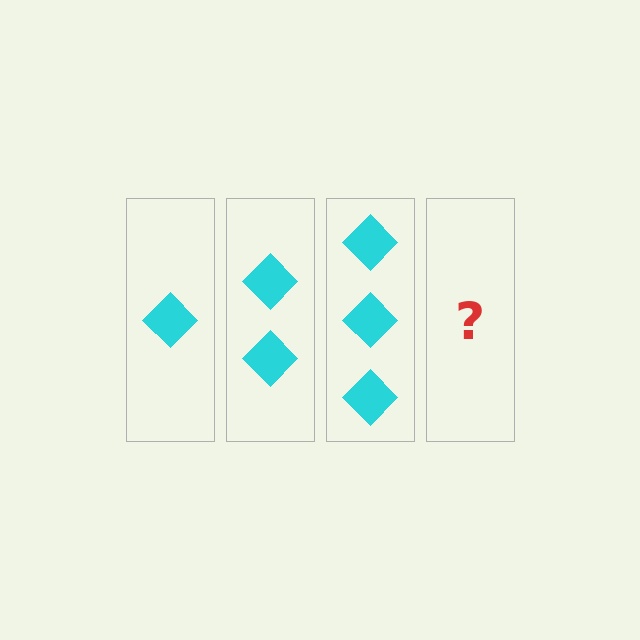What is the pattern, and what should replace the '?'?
The pattern is that each step adds one more diamond. The '?' should be 4 diamonds.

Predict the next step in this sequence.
The next step is 4 diamonds.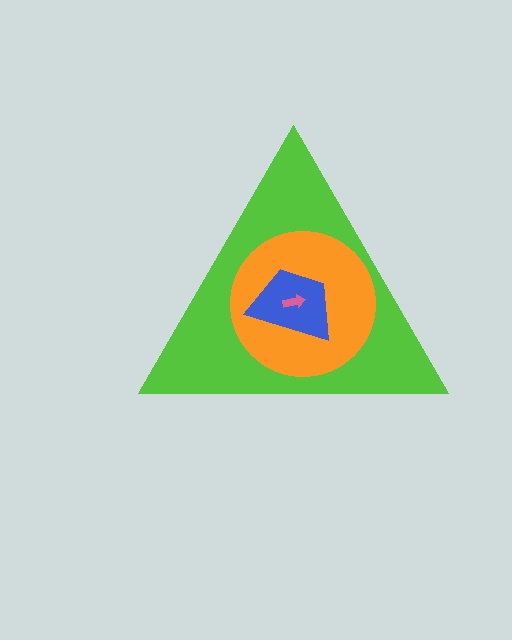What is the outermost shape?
The lime triangle.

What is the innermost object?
The pink arrow.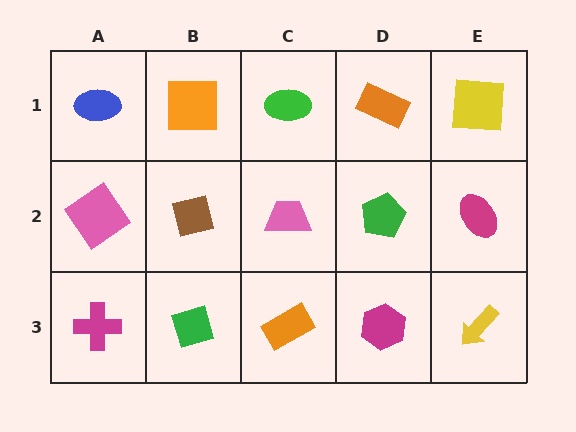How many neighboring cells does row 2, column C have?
4.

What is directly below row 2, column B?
A green diamond.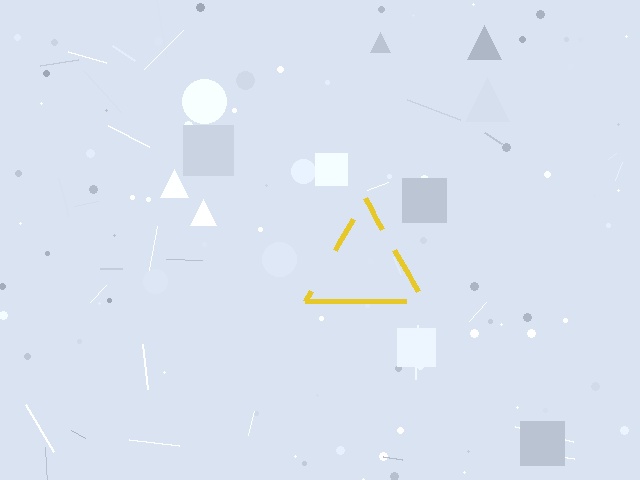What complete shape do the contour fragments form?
The contour fragments form a triangle.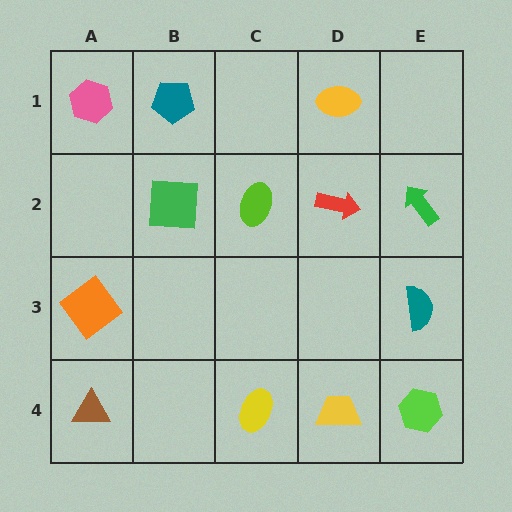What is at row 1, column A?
A pink hexagon.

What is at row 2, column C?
A lime ellipse.